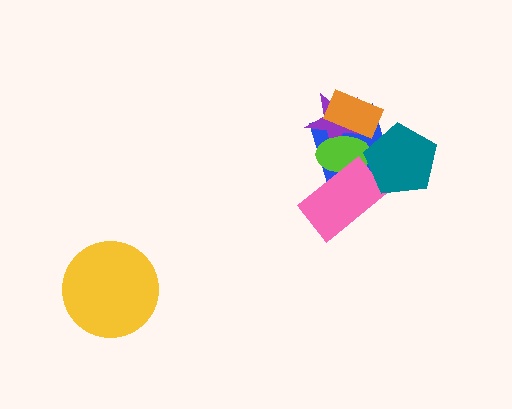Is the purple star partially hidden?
Yes, it is partially covered by another shape.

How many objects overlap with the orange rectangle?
3 objects overlap with the orange rectangle.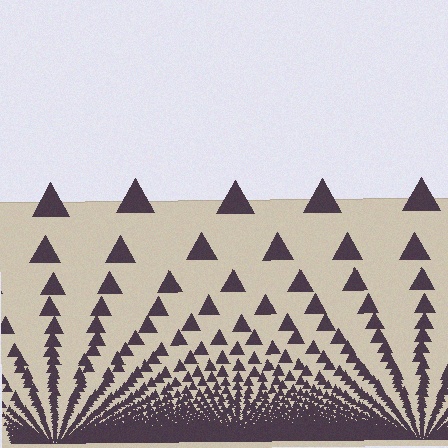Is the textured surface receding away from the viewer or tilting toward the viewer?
The surface appears to tilt toward the viewer. Texture elements get larger and sparser toward the top.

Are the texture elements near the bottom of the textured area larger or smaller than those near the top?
Smaller. The gradient is inverted — elements near the bottom are smaller and denser.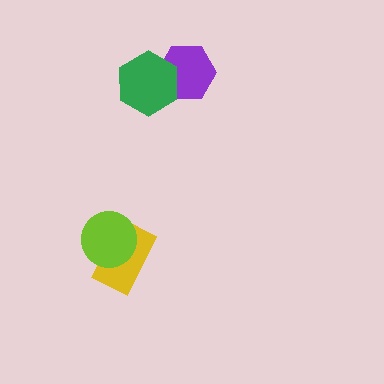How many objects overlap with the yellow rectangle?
1 object overlaps with the yellow rectangle.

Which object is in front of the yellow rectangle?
The lime circle is in front of the yellow rectangle.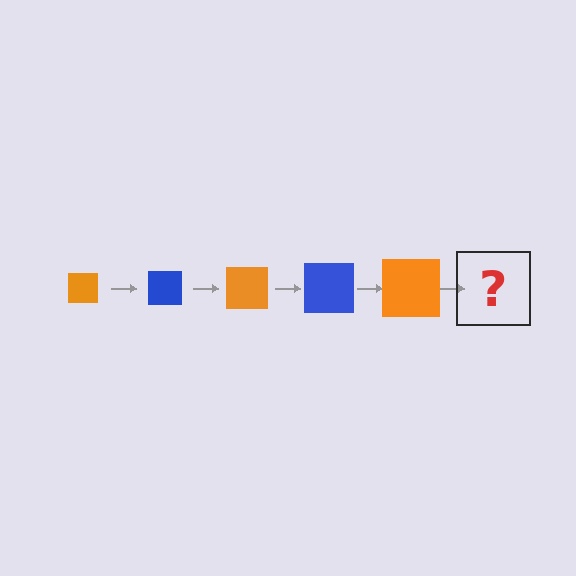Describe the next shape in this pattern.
It should be a blue square, larger than the previous one.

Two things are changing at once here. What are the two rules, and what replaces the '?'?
The two rules are that the square grows larger each step and the color cycles through orange and blue. The '?' should be a blue square, larger than the previous one.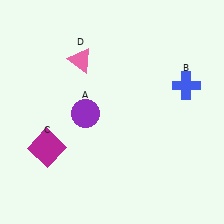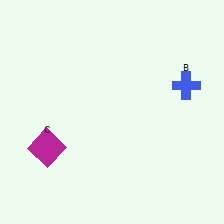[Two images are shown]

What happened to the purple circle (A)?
The purple circle (A) was removed in Image 2. It was in the bottom-left area of Image 1.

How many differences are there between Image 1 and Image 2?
There are 2 differences between the two images.